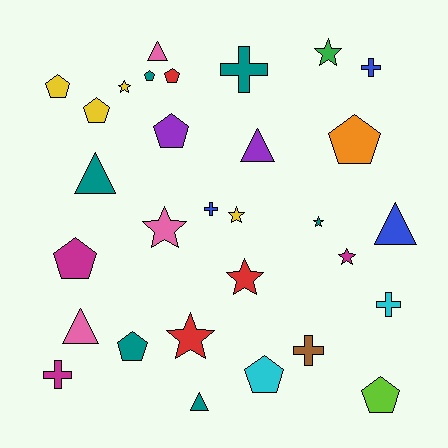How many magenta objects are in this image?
There are 3 magenta objects.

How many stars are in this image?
There are 8 stars.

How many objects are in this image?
There are 30 objects.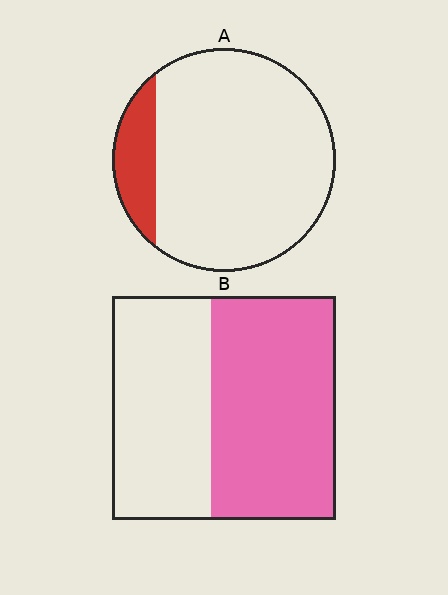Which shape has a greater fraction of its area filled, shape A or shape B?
Shape B.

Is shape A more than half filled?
No.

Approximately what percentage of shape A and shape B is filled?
A is approximately 15% and B is approximately 55%.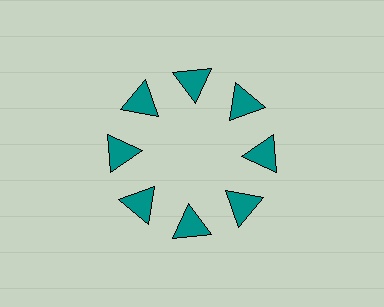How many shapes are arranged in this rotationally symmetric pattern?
There are 8 shapes, arranged in 8 groups of 1.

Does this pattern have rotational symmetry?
Yes, this pattern has 8-fold rotational symmetry. It looks the same after rotating 45 degrees around the center.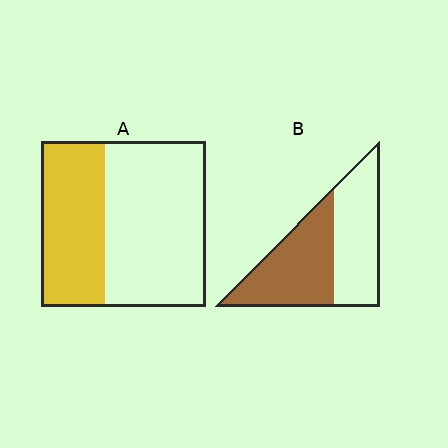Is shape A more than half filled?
No.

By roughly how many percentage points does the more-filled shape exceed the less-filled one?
By roughly 15 percentage points (B over A).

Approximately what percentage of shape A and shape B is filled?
A is approximately 40% and B is approximately 50%.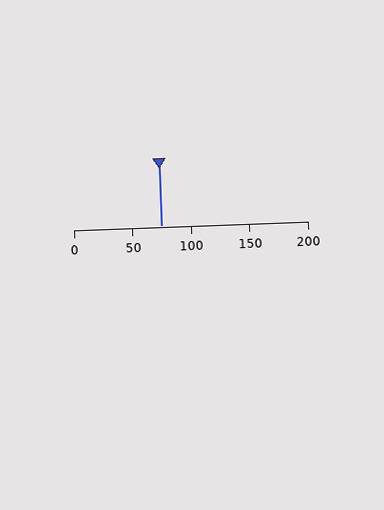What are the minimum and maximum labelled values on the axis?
The axis runs from 0 to 200.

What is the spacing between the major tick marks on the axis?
The major ticks are spaced 50 apart.